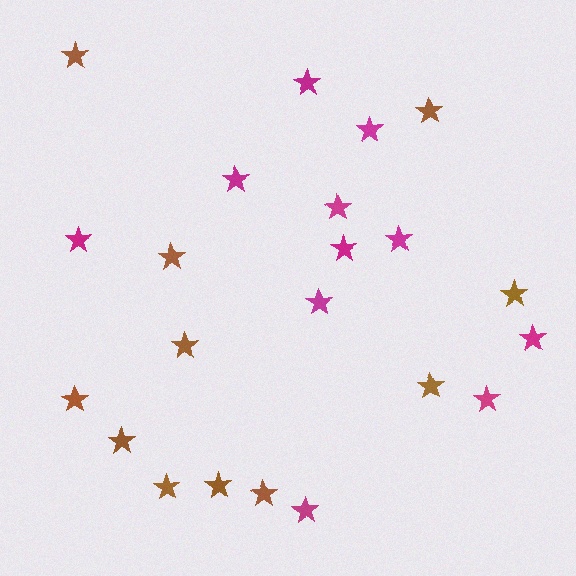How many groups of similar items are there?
There are 2 groups: one group of brown stars (11) and one group of magenta stars (11).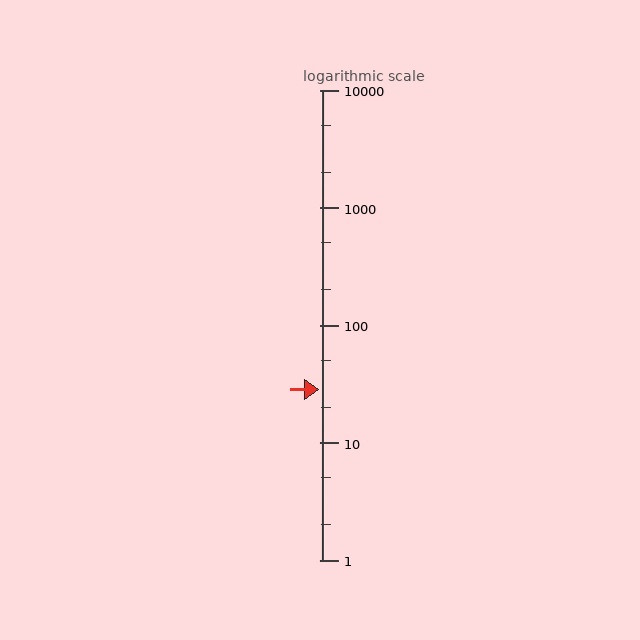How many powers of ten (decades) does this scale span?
The scale spans 4 decades, from 1 to 10000.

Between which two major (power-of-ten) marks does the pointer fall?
The pointer is between 10 and 100.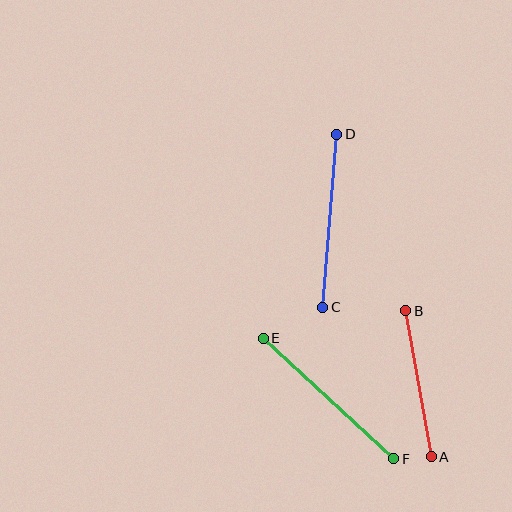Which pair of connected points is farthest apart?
Points E and F are farthest apart.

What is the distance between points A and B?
The distance is approximately 148 pixels.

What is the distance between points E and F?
The distance is approximately 178 pixels.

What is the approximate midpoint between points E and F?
The midpoint is at approximately (329, 398) pixels.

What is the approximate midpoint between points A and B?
The midpoint is at approximately (419, 384) pixels.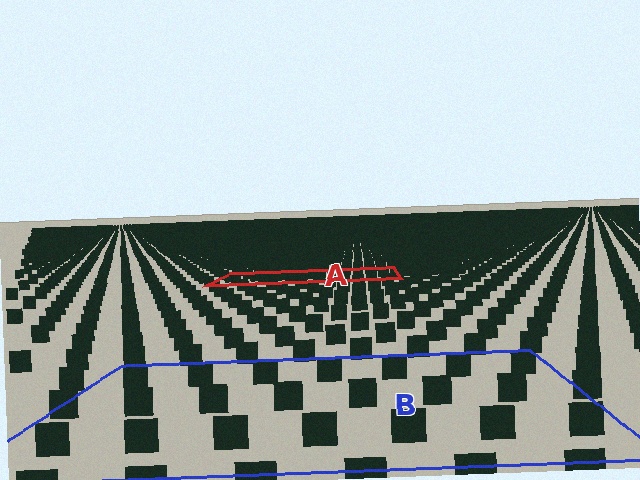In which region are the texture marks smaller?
The texture marks are smaller in region A, because it is farther away.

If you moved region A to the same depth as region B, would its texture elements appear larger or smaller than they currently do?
They would appear larger. At a closer depth, the same texture elements are projected at a bigger on-screen size.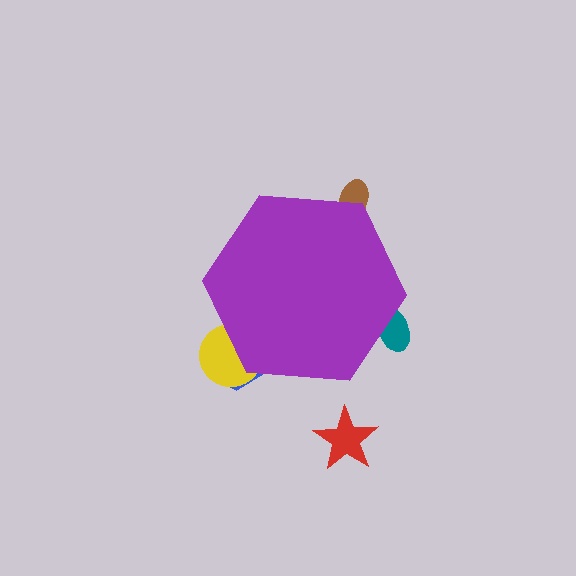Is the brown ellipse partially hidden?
Yes, the brown ellipse is partially hidden behind the purple hexagon.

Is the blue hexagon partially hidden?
Yes, the blue hexagon is partially hidden behind the purple hexagon.